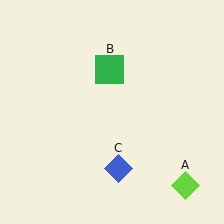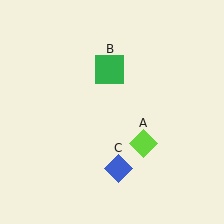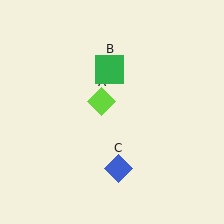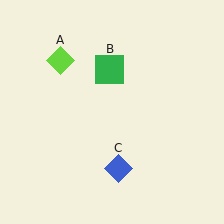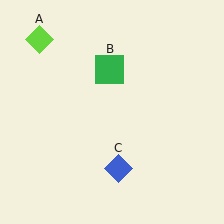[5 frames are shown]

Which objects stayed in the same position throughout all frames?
Green square (object B) and blue diamond (object C) remained stationary.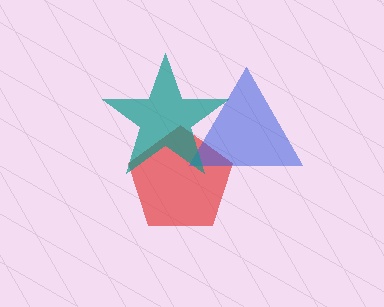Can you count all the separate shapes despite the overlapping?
Yes, there are 3 separate shapes.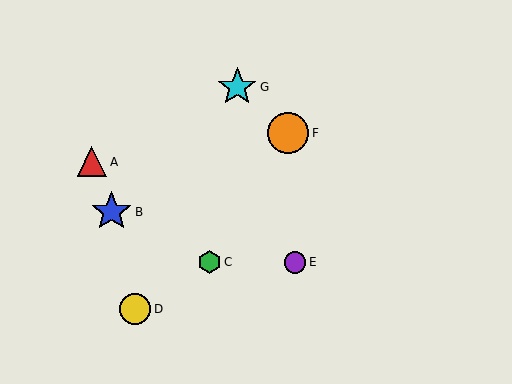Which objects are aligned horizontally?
Objects C, E are aligned horizontally.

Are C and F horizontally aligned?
No, C is at y≈262 and F is at y≈133.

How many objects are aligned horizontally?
2 objects (C, E) are aligned horizontally.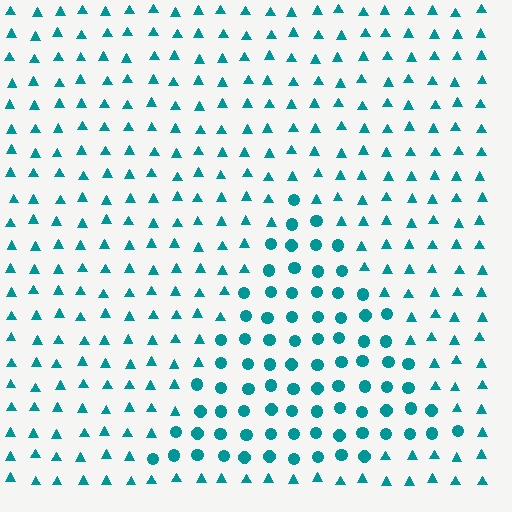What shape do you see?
I see a triangle.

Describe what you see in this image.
The image is filled with small teal elements arranged in a uniform grid. A triangle-shaped region contains circles, while the surrounding area contains triangles. The boundary is defined purely by the change in element shape.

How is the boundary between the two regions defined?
The boundary is defined by a change in element shape: circles inside vs. triangles outside. All elements share the same color and spacing.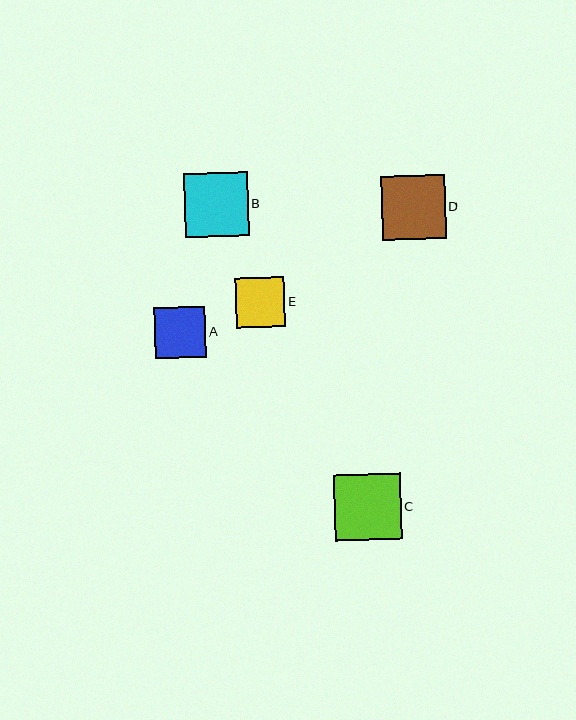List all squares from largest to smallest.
From largest to smallest: C, B, D, A, E.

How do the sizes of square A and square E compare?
Square A and square E are approximately the same size.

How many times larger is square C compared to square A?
Square C is approximately 1.3 times the size of square A.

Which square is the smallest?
Square E is the smallest with a size of approximately 50 pixels.